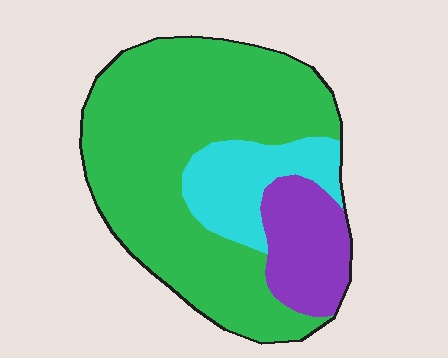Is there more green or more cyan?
Green.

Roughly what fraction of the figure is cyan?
Cyan covers roughly 15% of the figure.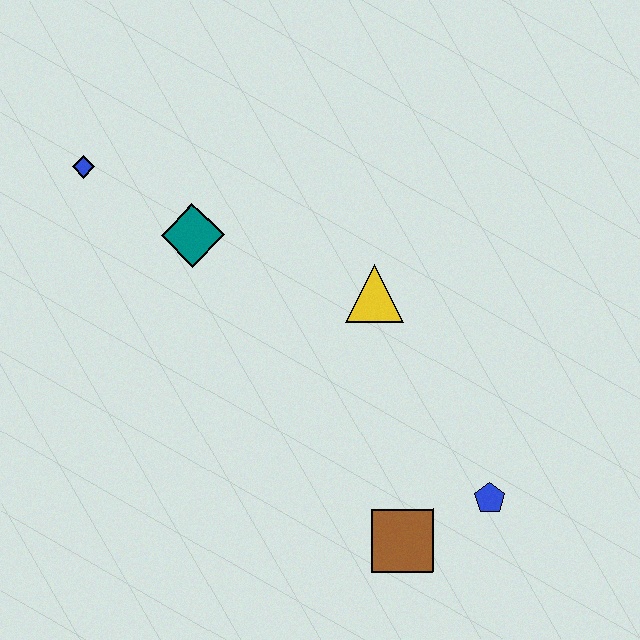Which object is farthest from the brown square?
The blue diamond is farthest from the brown square.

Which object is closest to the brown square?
The blue pentagon is closest to the brown square.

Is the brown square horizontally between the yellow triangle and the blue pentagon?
Yes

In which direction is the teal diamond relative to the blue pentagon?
The teal diamond is to the left of the blue pentagon.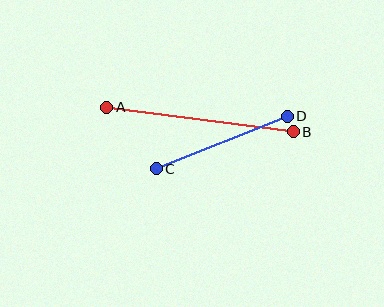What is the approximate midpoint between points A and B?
The midpoint is at approximately (200, 120) pixels.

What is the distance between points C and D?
The distance is approximately 141 pixels.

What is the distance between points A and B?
The distance is approximately 188 pixels.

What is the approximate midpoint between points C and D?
The midpoint is at approximately (222, 143) pixels.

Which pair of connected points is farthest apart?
Points A and B are farthest apart.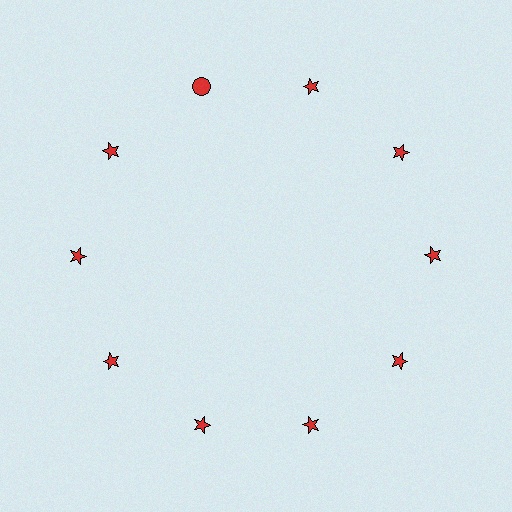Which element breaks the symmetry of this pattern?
The red circle at roughly the 11 o'clock position breaks the symmetry. All other shapes are red stars.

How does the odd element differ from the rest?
It has a different shape: circle instead of star.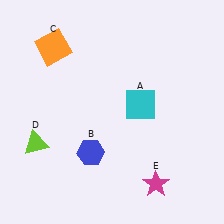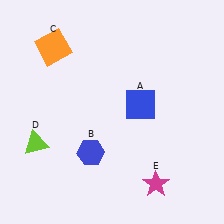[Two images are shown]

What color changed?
The square (A) changed from cyan in Image 1 to blue in Image 2.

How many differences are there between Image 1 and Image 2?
There is 1 difference between the two images.